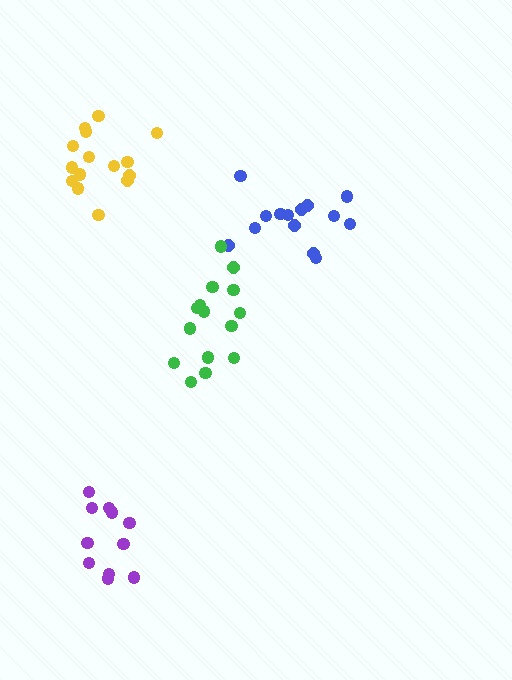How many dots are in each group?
Group 1: 15 dots, Group 2: 14 dots, Group 3: 15 dots, Group 4: 11 dots (55 total).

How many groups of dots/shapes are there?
There are 4 groups.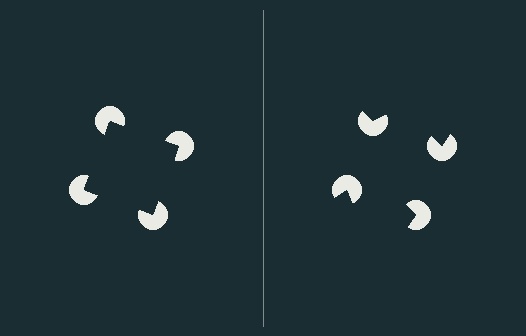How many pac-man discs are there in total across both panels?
8 — 4 on each side.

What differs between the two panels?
The pac-man discs are positioned identically on both sides; only the wedge orientations differ. On the left they align to a square; on the right they are misaligned.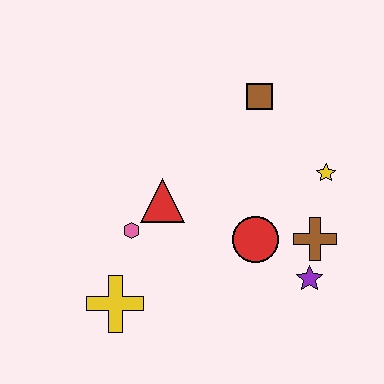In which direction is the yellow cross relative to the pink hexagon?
The yellow cross is below the pink hexagon.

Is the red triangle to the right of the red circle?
No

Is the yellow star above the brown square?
No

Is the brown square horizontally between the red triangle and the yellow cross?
No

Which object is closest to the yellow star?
The brown cross is closest to the yellow star.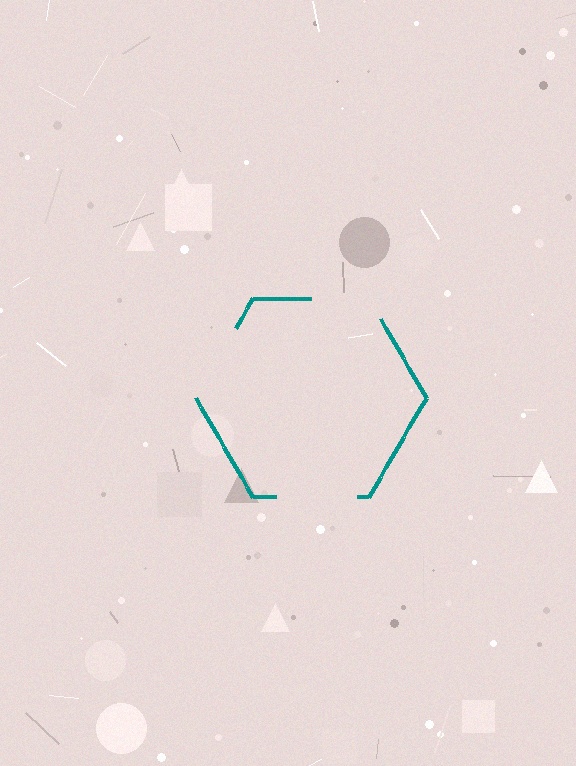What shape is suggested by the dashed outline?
The dashed outline suggests a hexagon.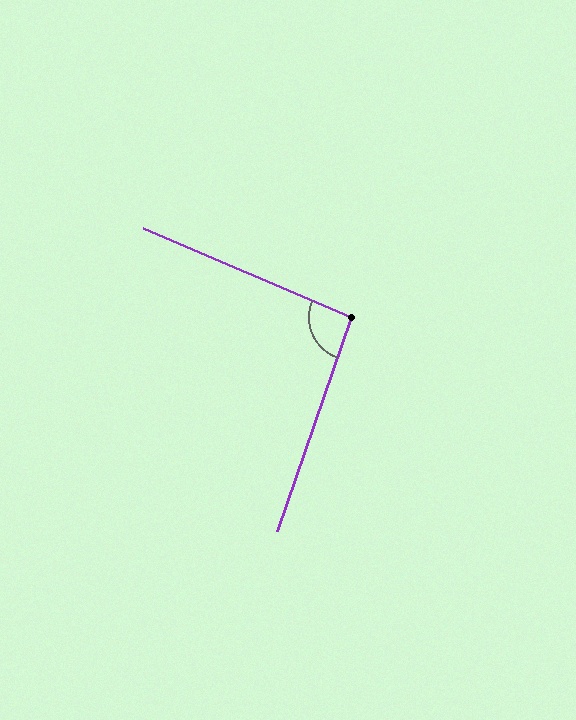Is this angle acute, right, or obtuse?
It is approximately a right angle.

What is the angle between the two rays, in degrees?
Approximately 94 degrees.